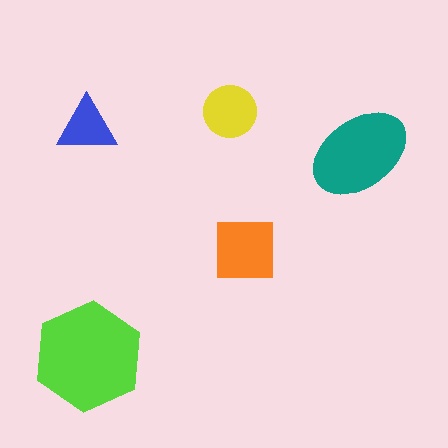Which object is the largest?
The lime hexagon.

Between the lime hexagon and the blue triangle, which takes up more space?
The lime hexagon.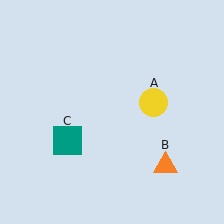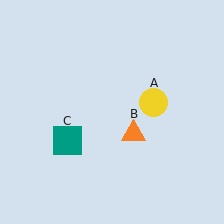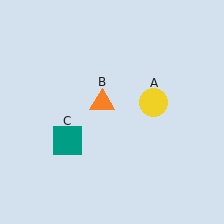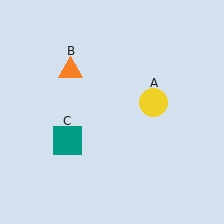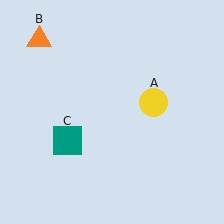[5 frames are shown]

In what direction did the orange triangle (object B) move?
The orange triangle (object B) moved up and to the left.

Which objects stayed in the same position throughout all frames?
Yellow circle (object A) and teal square (object C) remained stationary.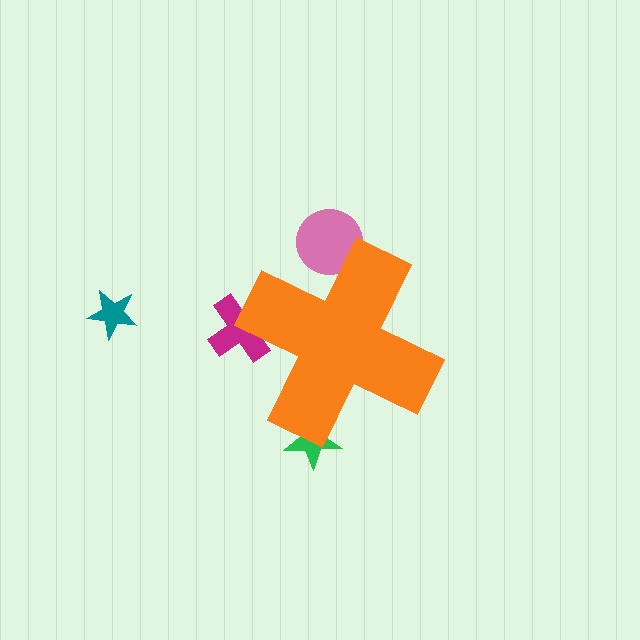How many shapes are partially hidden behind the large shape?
3 shapes are partially hidden.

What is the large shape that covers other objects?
An orange cross.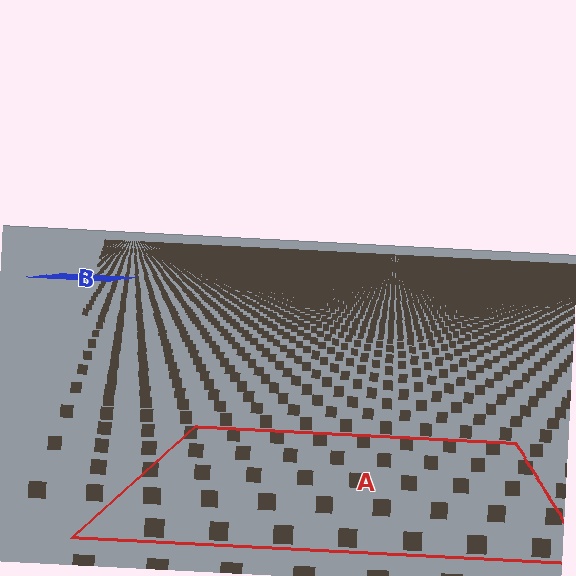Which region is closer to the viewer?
Region A is closer. The texture elements there are larger and more spread out.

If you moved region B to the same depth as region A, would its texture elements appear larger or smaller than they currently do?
They would appear larger. At a closer depth, the same texture elements are projected at a bigger on-screen size.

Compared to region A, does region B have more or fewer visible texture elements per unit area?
Region B has more texture elements per unit area — they are packed more densely because it is farther away.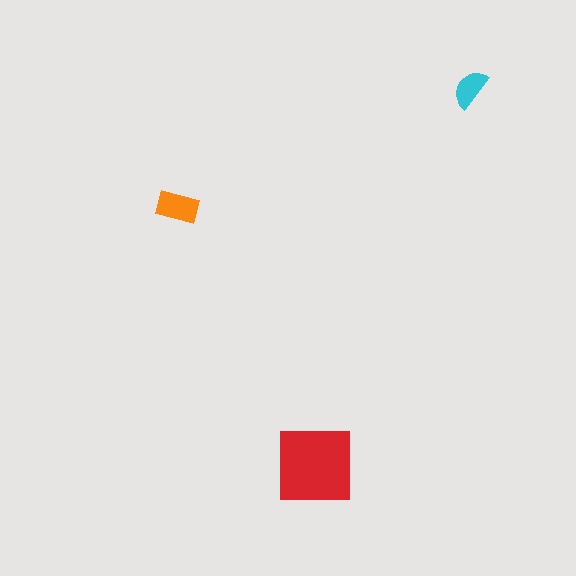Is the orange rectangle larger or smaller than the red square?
Smaller.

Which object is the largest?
The red square.